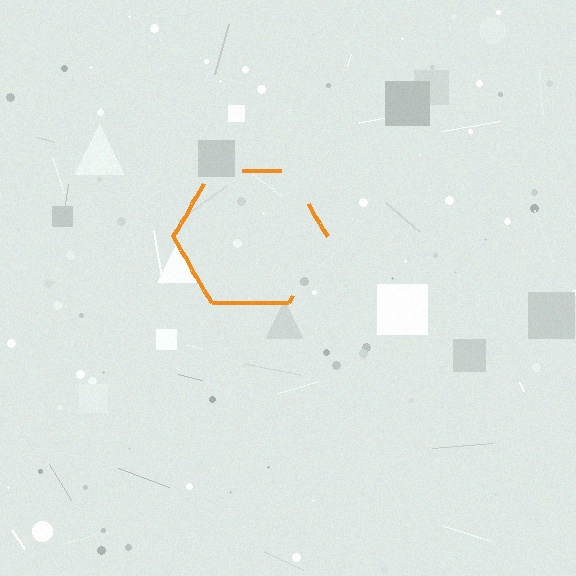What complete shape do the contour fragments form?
The contour fragments form a hexagon.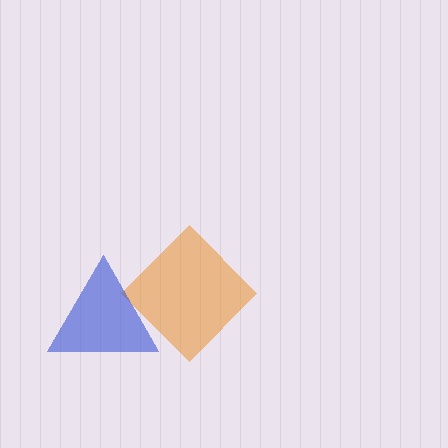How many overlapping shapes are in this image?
There are 2 overlapping shapes in the image.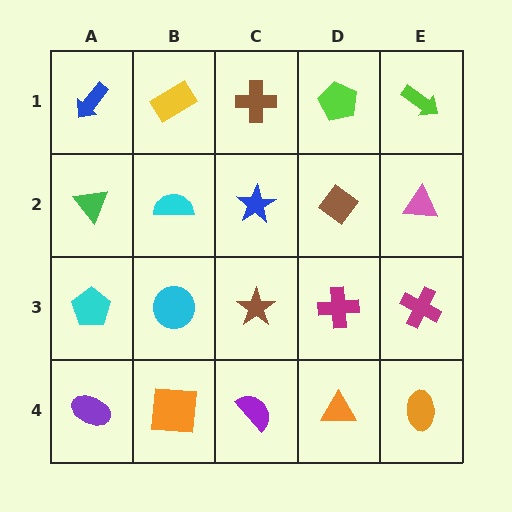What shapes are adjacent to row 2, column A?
A blue arrow (row 1, column A), a cyan pentagon (row 3, column A), a cyan semicircle (row 2, column B).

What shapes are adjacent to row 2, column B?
A yellow rectangle (row 1, column B), a cyan circle (row 3, column B), a green triangle (row 2, column A), a blue star (row 2, column C).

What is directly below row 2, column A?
A cyan pentagon.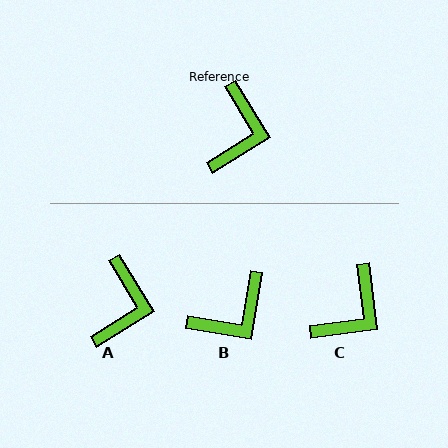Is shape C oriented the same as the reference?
No, it is off by about 24 degrees.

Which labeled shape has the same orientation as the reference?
A.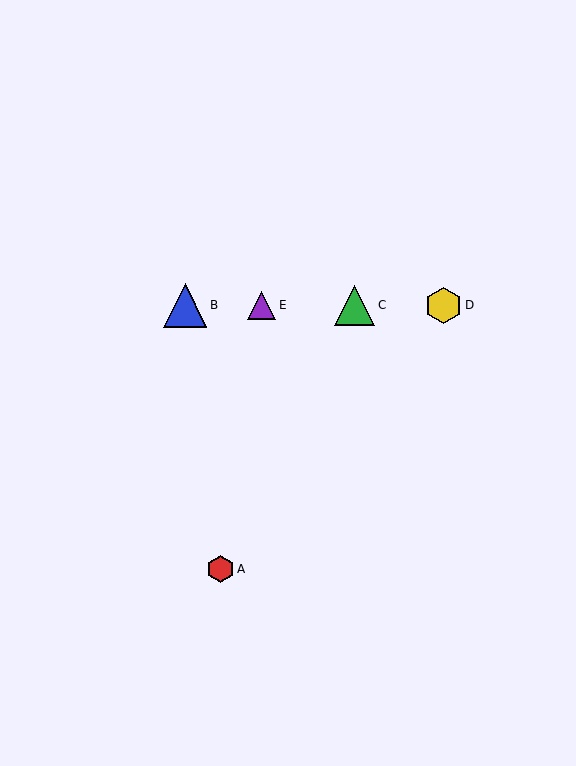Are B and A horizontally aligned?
No, B is at y≈305 and A is at y≈569.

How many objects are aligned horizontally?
4 objects (B, C, D, E) are aligned horizontally.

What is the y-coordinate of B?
Object B is at y≈305.